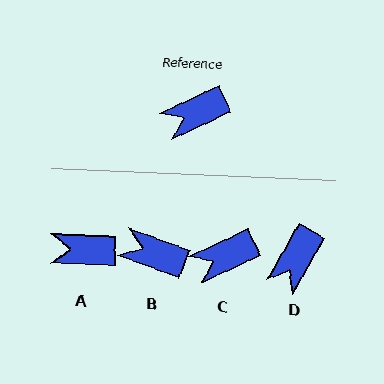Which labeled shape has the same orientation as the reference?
C.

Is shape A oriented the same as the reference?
No, it is off by about 27 degrees.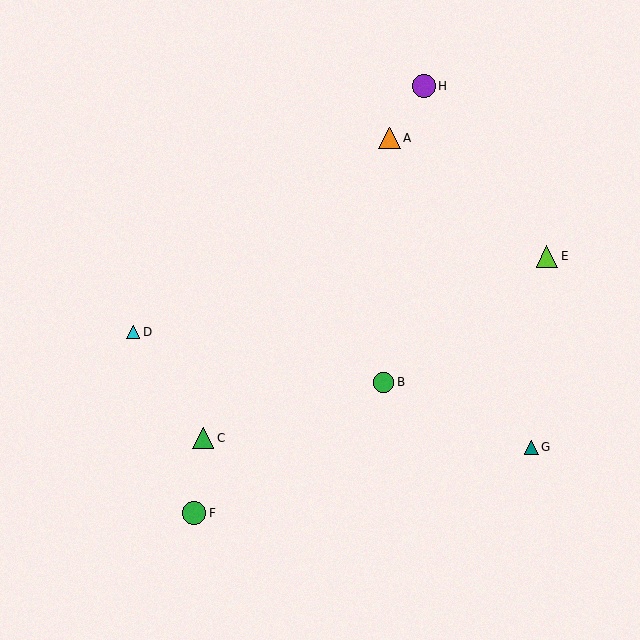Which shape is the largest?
The purple circle (labeled H) is the largest.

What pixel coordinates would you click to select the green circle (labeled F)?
Click at (194, 513) to select the green circle F.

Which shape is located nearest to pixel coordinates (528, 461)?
The teal triangle (labeled G) at (532, 447) is nearest to that location.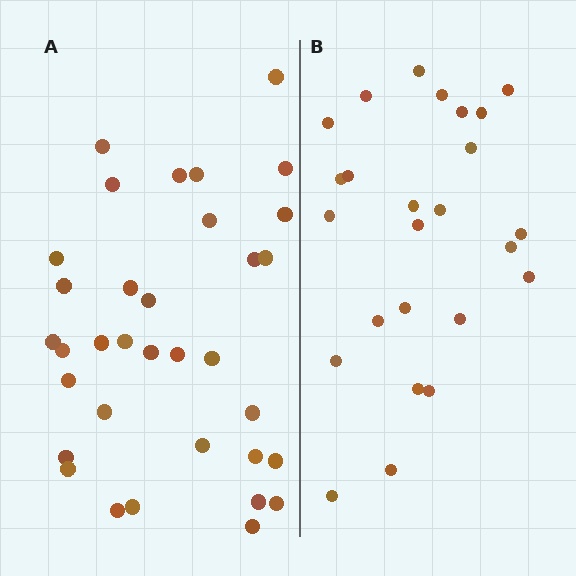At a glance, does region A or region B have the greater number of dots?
Region A (the left region) has more dots.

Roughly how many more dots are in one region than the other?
Region A has roughly 8 or so more dots than region B.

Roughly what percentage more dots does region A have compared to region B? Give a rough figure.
About 35% more.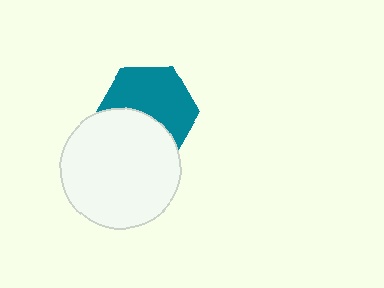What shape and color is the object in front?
The object in front is a white circle.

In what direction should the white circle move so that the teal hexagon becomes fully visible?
The white circle should move down. That is the shortest direction to clear the overlap and leave the teal hexagon fully visible.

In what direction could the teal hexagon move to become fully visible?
The teal hexagon could move up. That would shift it out from behind the white circle entirely.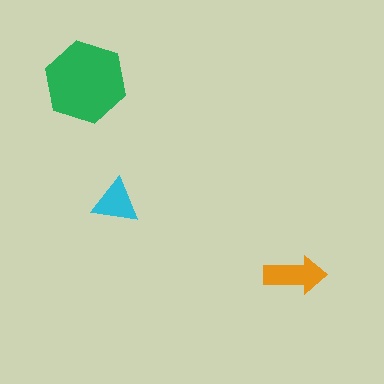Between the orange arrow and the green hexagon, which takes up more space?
The green hexagon.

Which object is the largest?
The green hexagon.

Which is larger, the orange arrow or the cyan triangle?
The orange arrow.